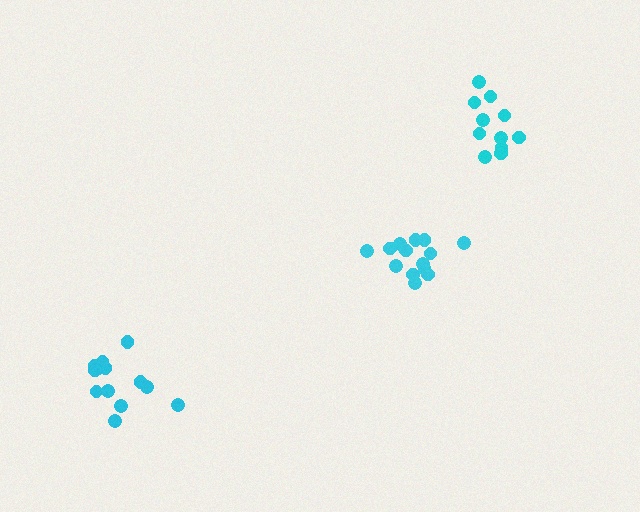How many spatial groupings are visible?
There are 3 spatial groupings.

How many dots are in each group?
Group 1: 11 dots, Group 2: 13 dots, Group 3: 14 dots (38 total).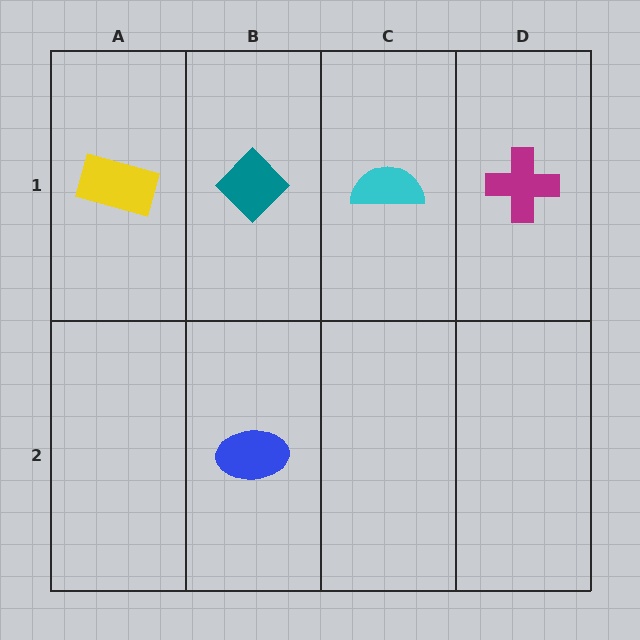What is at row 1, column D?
A magenta cross.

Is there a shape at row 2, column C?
No, that cell is empty.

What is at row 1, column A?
A yellow rectangle.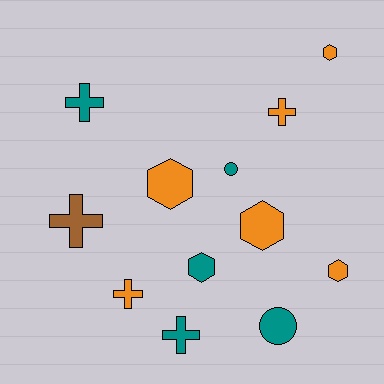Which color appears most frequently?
Orange, with 6 objects.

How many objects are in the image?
There are 12 objects.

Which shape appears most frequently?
Cross, with 5 objects.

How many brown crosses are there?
There is 1 brown cross.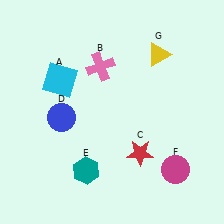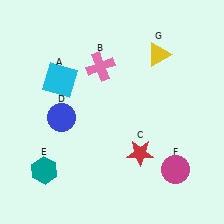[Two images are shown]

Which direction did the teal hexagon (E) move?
The teal hexagon (E) moved left.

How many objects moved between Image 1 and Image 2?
1 object moved between the two images.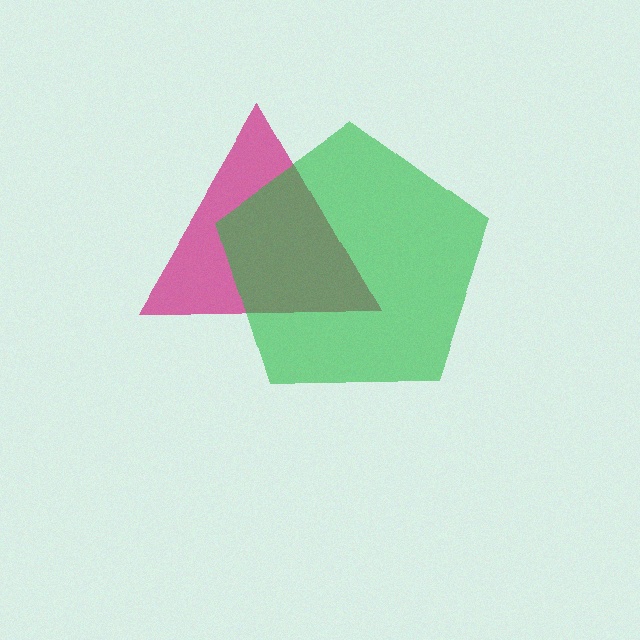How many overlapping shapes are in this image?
There are 2 overlapping shapes in the image.